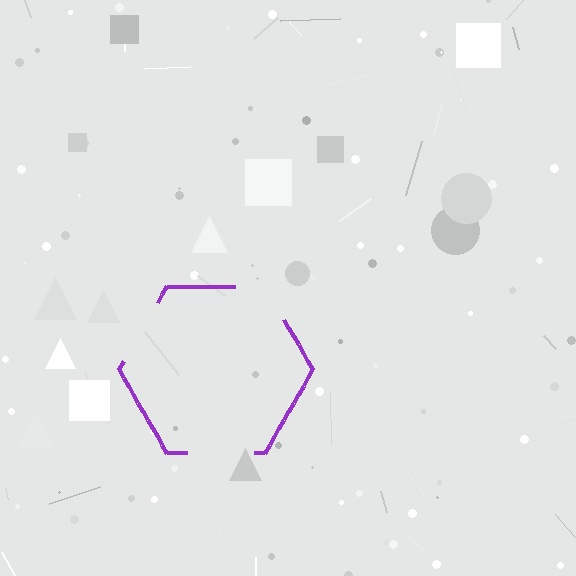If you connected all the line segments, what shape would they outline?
They would outline a hexagon.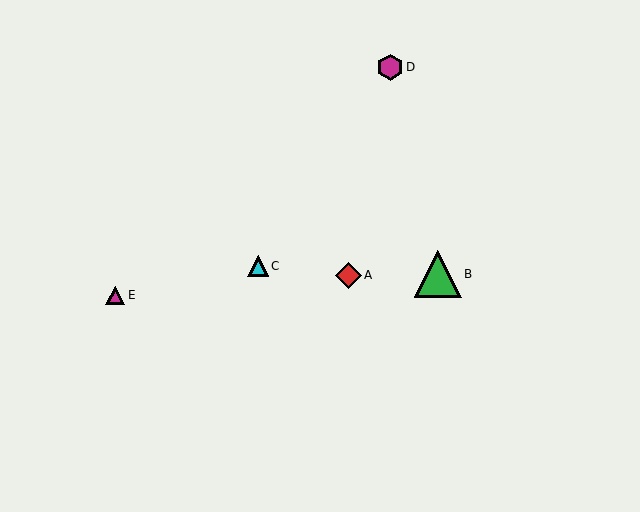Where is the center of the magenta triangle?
The center of the magenta triangle is at (115, 295).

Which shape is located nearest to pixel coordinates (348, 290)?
The red diamond (labeled A) at (348, 275) is nearest to that location.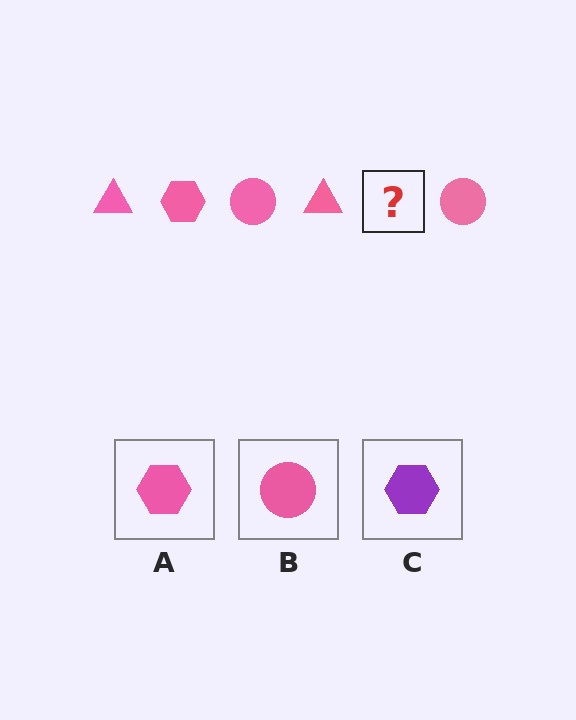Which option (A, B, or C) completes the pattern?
A.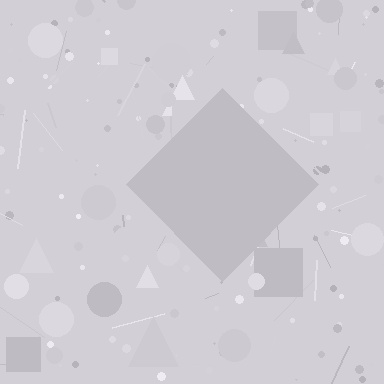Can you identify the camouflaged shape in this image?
The camouflaged shape is a diamond.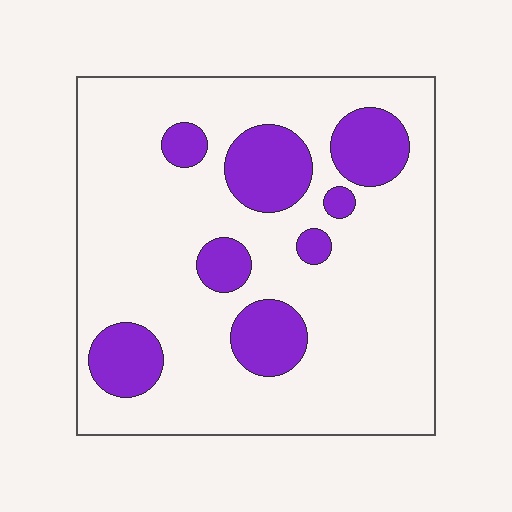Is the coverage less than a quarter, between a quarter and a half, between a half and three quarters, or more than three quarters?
Less than a quarter.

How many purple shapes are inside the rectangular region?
8.